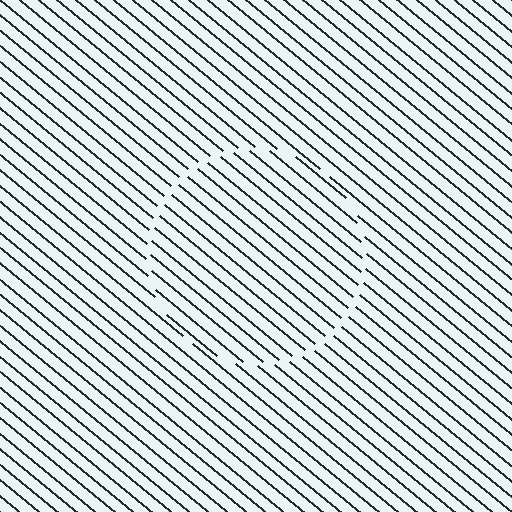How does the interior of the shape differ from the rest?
The interior of the shape contains the same grating, shifted by half a period — the contour is defined by the phase discontinuity where line-ends from the inner and outer gratings abut.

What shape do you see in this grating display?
An illusory circle. The interior of the shape contains the same grating, shifted by half a period — the contour is defined by the phase discontinuity where line-ends from the inner and outer gratings abut.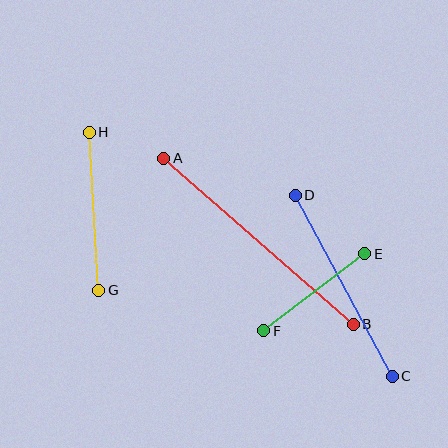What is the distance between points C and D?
The distance is approximately 205 pixels.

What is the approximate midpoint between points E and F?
The midpoint is at approximately (314, 292) pixels.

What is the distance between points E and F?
The distance is approximately 127 pixels.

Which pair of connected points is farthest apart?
Points A and B are farthest apart.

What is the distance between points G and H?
The distance is approximately 158 pixels.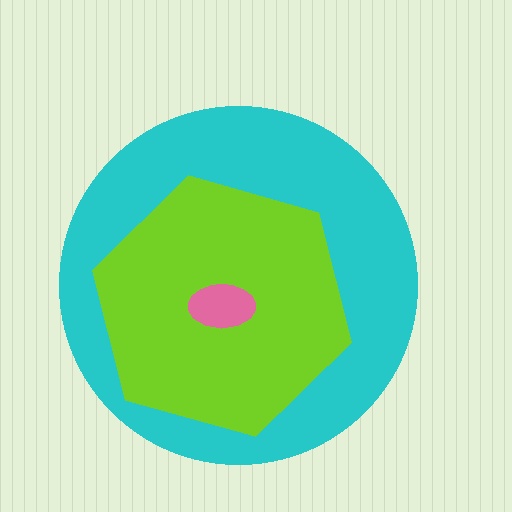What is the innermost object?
The pink ellipse.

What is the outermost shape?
The cyan circle.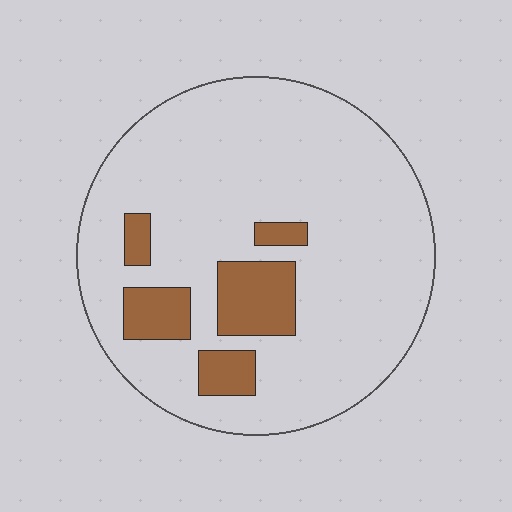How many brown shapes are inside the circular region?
5.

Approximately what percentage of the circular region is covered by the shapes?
Approximately 15%.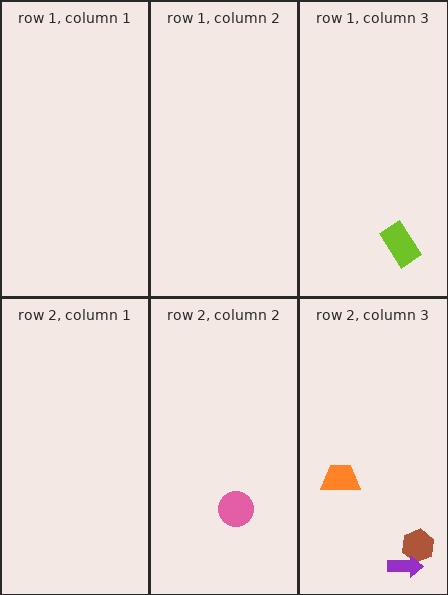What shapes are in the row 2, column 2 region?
The pink circle.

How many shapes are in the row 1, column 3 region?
1.